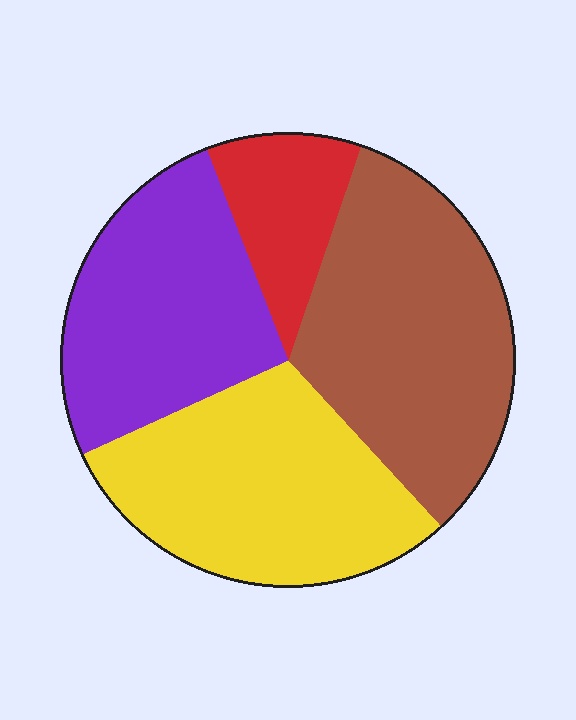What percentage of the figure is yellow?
Yellow takes up about one third (1/3) of the figure.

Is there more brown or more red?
Brown.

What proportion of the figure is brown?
Brown covers about 35% of the figure.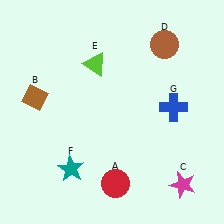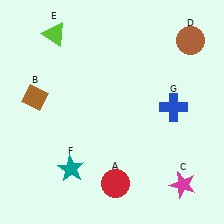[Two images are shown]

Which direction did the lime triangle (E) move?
The lime triangle (E) moved left.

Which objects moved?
The objects that moved are: the brown circle (D), the lime triangle (E).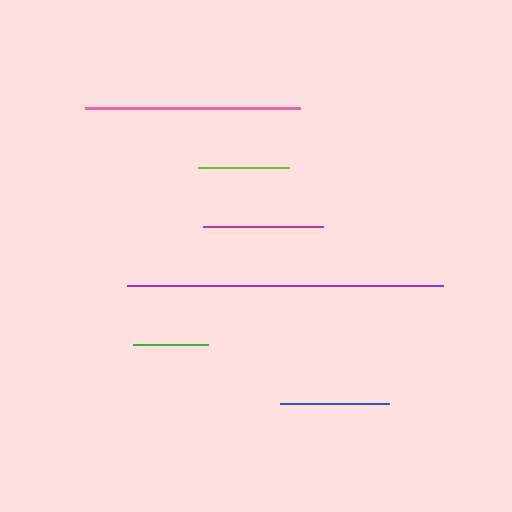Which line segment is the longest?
The purple line is the longest at approximately 316 pixels.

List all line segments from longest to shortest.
From longest to shortest: purple, pink, magenta, blue, lime, green.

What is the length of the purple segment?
The purple segment is approximately 316 pixels long.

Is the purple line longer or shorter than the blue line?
The purple line is longer than the blue line.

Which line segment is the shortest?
The green line is the shortest at approximately 75 pixels.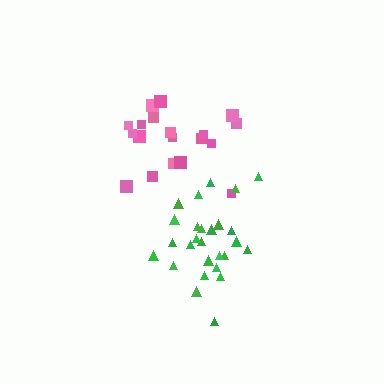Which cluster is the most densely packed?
Green.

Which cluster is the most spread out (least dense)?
Pink.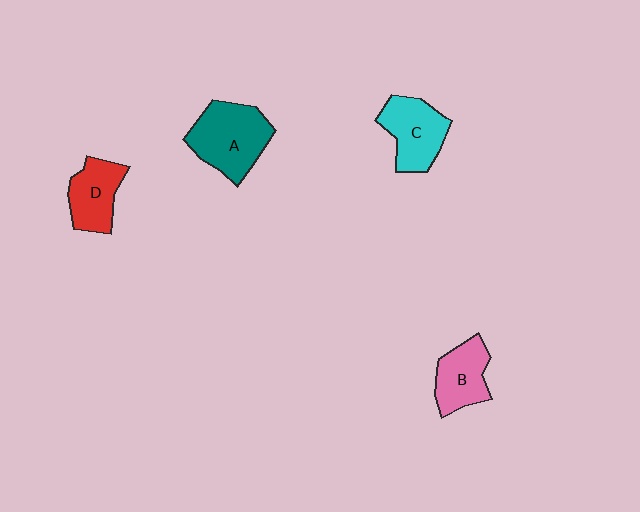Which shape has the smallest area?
Shape D (red).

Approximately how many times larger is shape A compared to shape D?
Approximately 1.5 times.